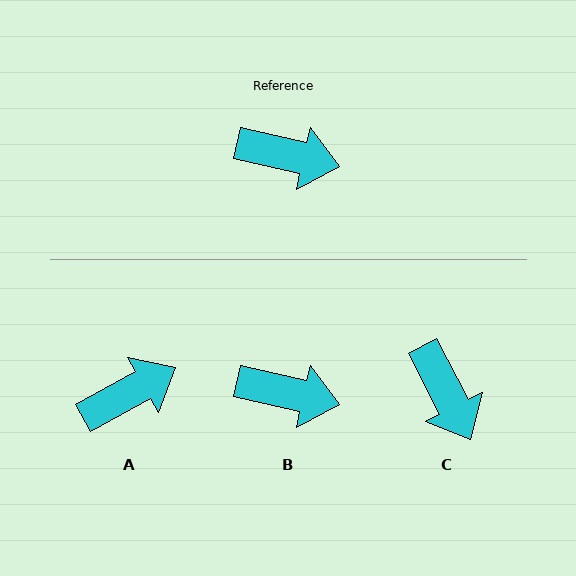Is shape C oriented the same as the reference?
No, it is off by about 50 degrees.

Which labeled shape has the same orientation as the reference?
B.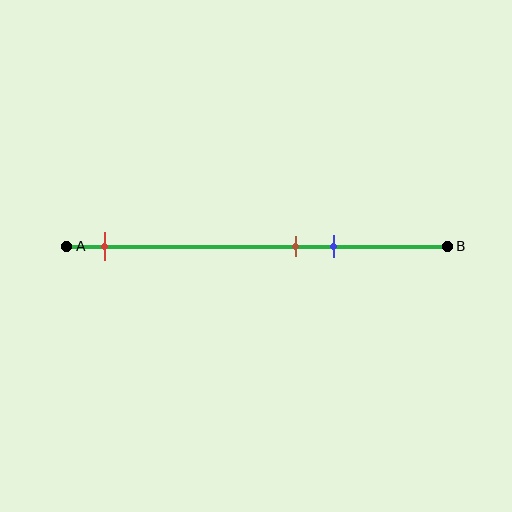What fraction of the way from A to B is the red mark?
The red mark is approximately 10% (0.1) of the way from A to B.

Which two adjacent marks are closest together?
The brown and blue marks are the closest adjacent pair.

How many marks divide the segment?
There are 3 marks dividing the segment.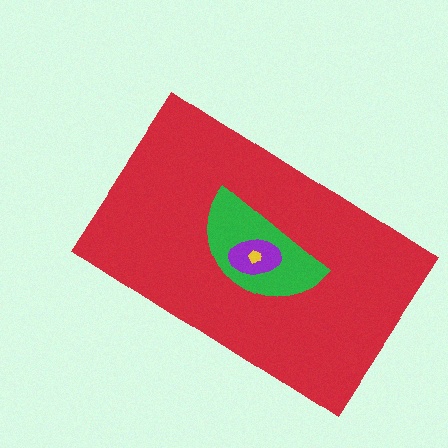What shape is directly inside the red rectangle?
The green semicircle.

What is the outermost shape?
The red rectangle.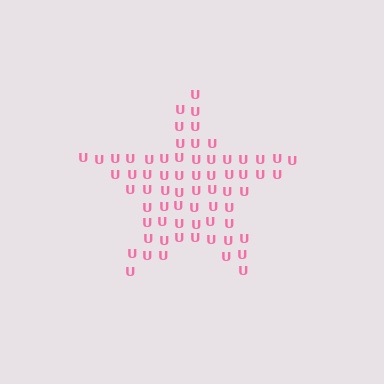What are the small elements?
The small elements are letter U's.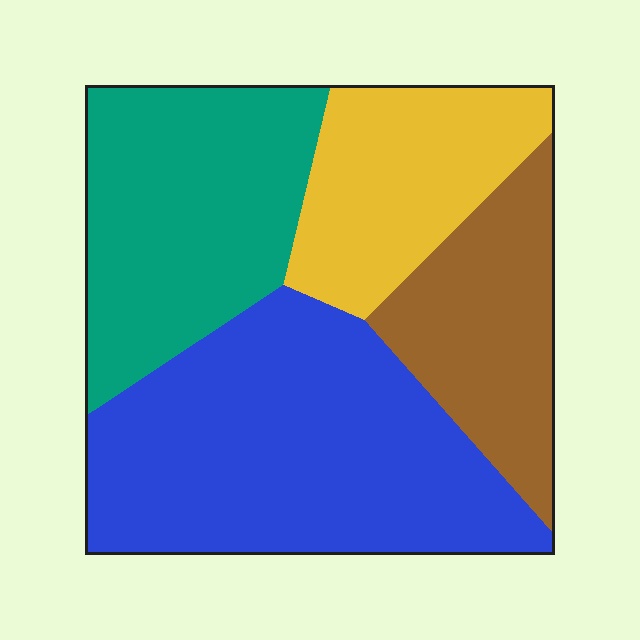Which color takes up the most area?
Blue, at roughly 40%.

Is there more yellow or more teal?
Teal.